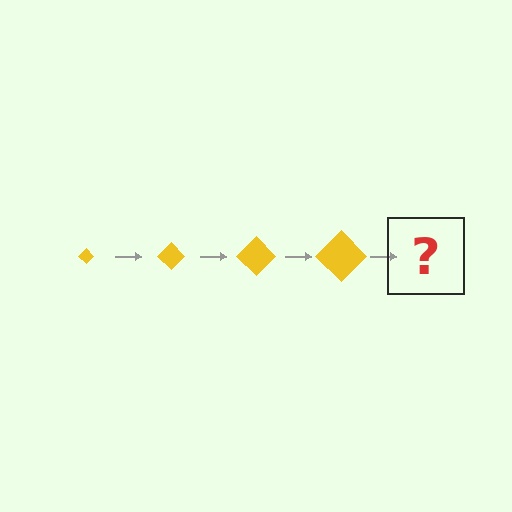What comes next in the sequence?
The next element should be a yellow diamond, larger than the previous one.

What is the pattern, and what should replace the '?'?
The pattern is that the diamond gets progressively larger each step. The '?' should be a yellow diamond, larger than the previous one.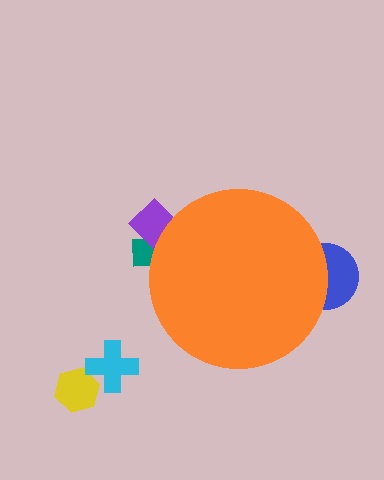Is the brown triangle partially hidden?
Yes, the brown triangle is partially hidden behind the orange circle.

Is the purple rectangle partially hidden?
Yes, the purple rectangle is partially hidden behind the orange circle.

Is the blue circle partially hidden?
Yes, the blue circle is partially hidden behind the orange circle.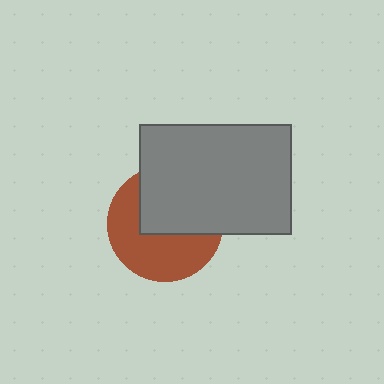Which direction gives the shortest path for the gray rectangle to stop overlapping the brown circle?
Moving toward the upper-right gives the shortest separation.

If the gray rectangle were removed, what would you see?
You would see the complete brown circle.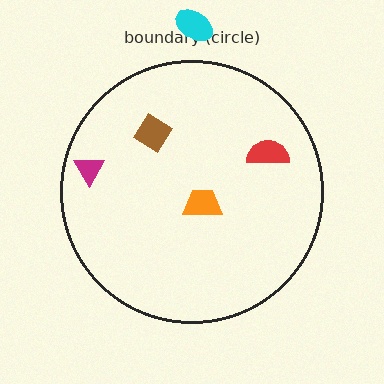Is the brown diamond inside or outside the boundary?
Inside.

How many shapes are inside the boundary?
4 inside, 1 outside.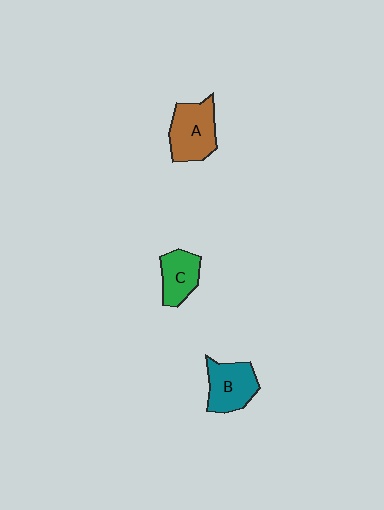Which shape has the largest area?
Shape A (brown).